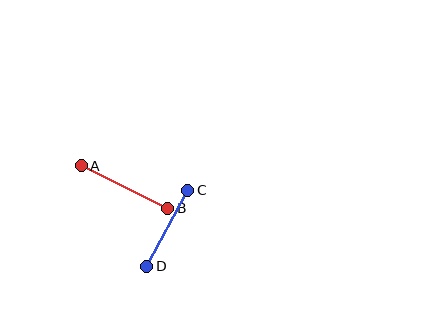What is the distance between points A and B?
The distance is approximately 97 pixels.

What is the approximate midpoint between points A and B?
The midpoint is at approximately (125, 187) pixels.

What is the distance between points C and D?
The distance is approximately 86 pixels.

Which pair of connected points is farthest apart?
Points A and B are farthest apart.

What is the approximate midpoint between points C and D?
The midpoint is at approximately (167, 228) pixels.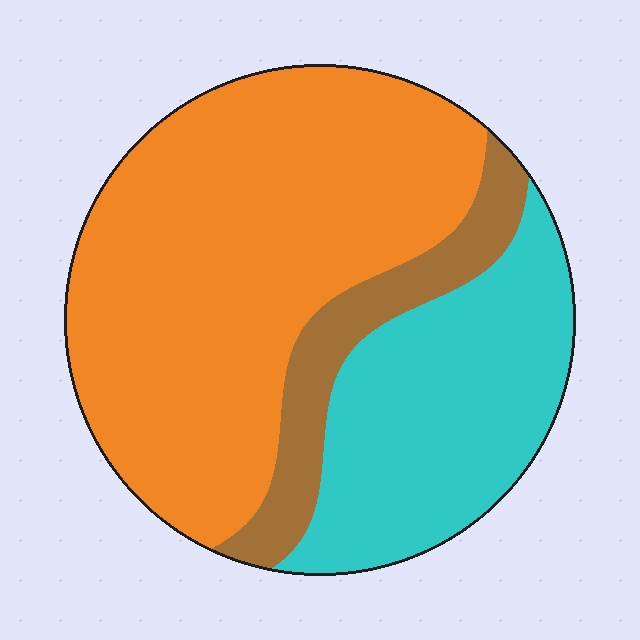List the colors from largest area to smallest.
From largest to smallest: orange, cyan, brown.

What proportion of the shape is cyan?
Cyan takes up about one third (1/3) of the shape.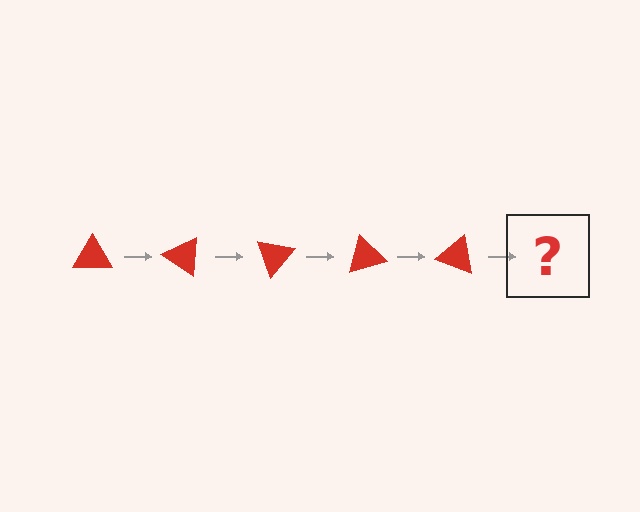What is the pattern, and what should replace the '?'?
The pattern is that the triangle rotates 35 degrees each step. The '?' should be a red triangle rotated 175 degrees.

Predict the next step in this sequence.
The next step is a red triangle rotated 175 degrees.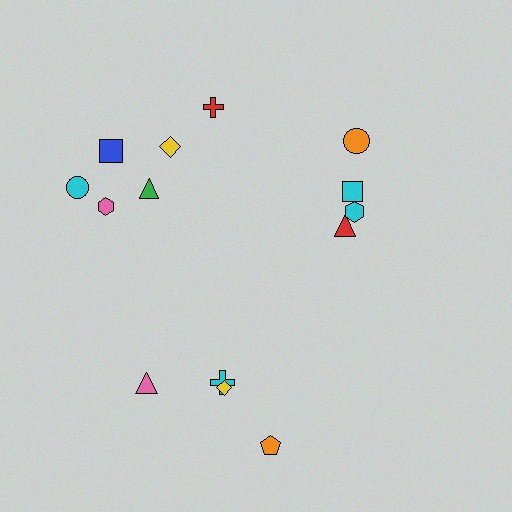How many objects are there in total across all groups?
There are 14 objects.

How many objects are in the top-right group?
There are 4 objects.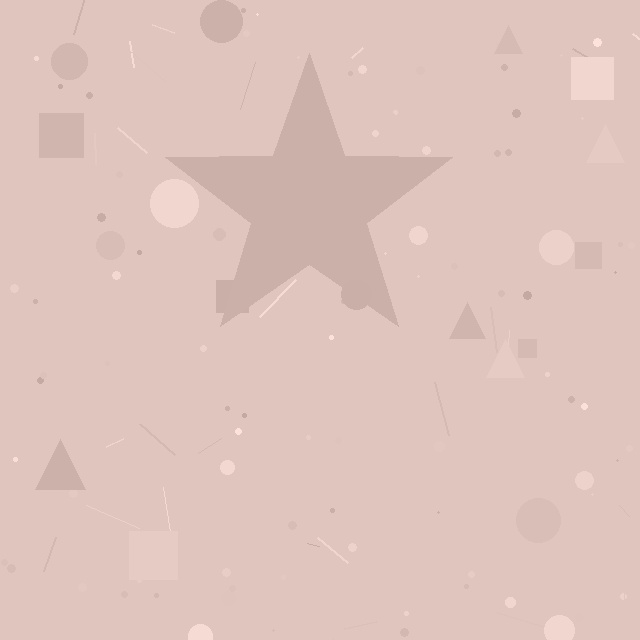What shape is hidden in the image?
A star is hidden in the image.